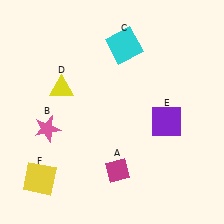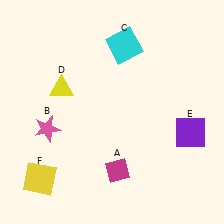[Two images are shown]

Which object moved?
The purple square (E) moved right.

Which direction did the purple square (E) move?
The purple square (E) moved right.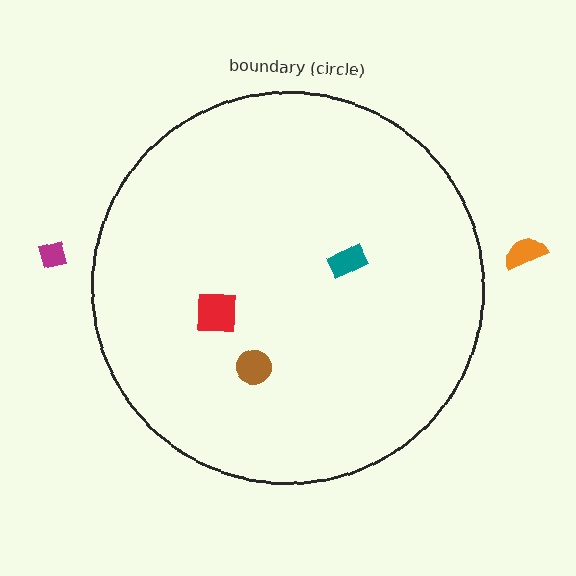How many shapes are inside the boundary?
3 inside, 2 outside.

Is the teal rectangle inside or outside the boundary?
Inside.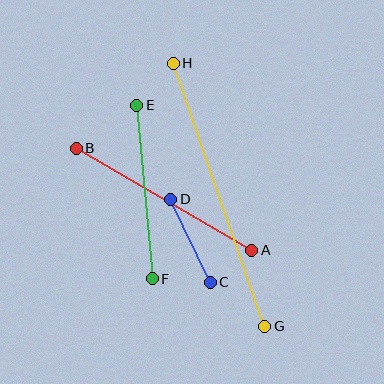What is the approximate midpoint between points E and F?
The midpoint is at approximately (144, 192) pixels.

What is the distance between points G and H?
The distance is approximately 278 pixels.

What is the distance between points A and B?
The distance is approximately 203 pixels.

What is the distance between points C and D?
The distance is approximately 92 pixels.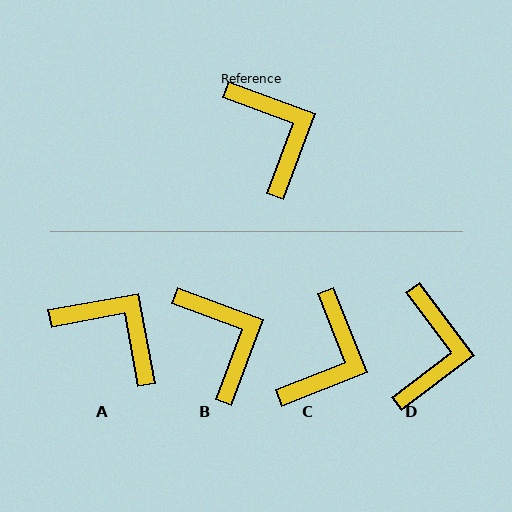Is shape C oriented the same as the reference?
No, it is off by about 48 degrees.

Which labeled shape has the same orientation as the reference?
B.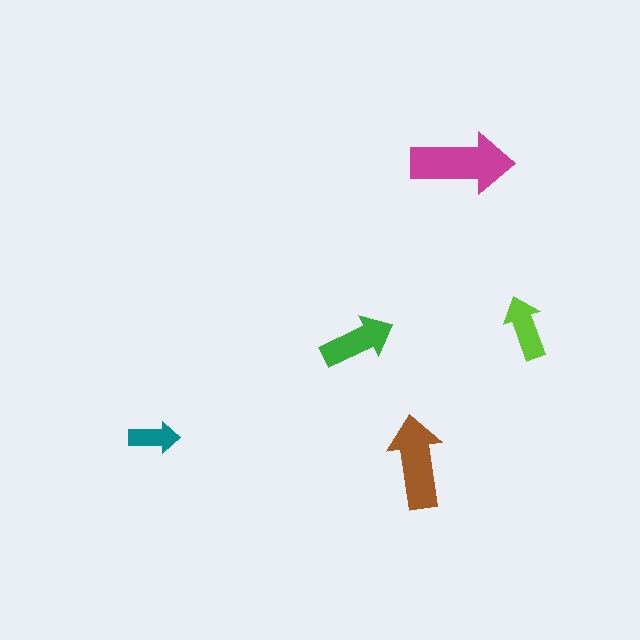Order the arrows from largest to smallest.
the magenta one, the brown one, the green one, the lime one, the teal one.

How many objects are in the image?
There are 5 objects in the image.